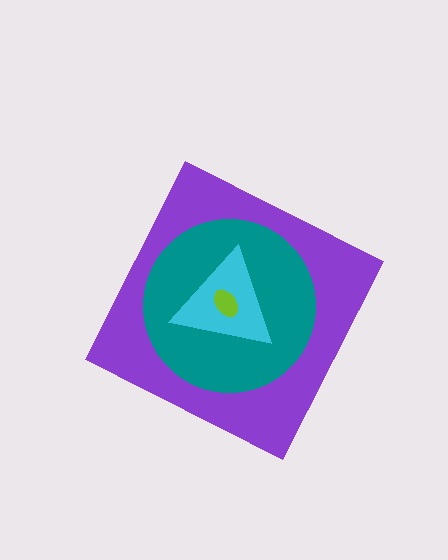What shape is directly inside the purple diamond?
The teal circle.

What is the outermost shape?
The purple diamond.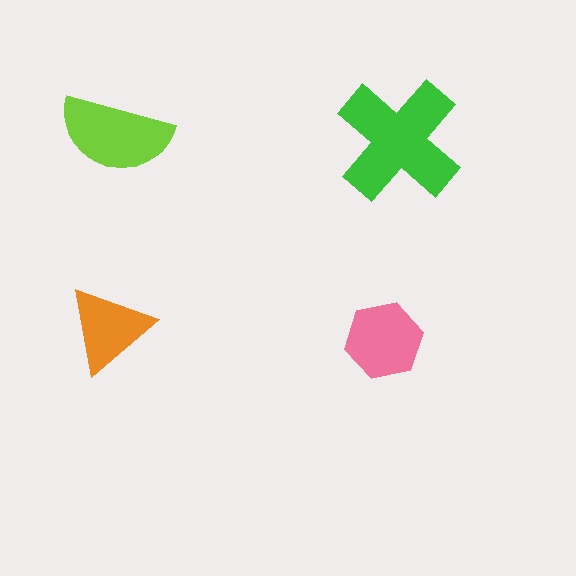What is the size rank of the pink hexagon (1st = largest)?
3rd.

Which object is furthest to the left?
The orange triangle is leftmost.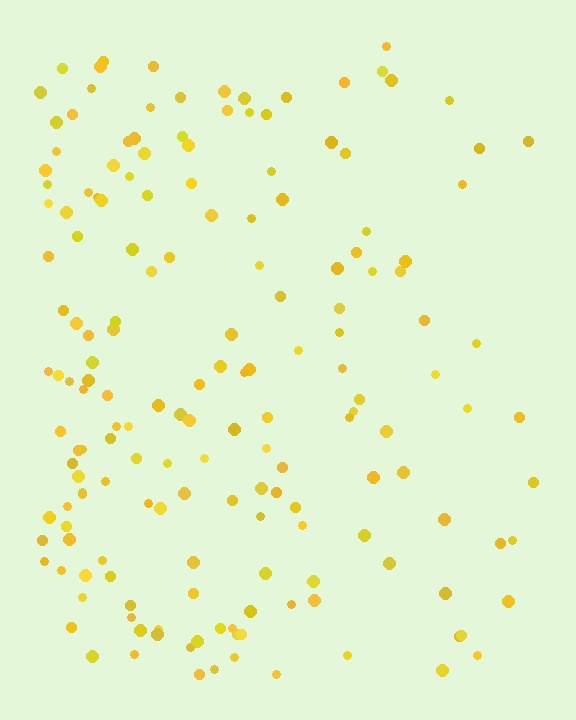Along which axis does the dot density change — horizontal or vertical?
Horizontal.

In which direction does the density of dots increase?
From right to left, with the left side densest.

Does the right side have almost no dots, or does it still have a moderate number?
Still a moderate number, just noticeably fewer than the left.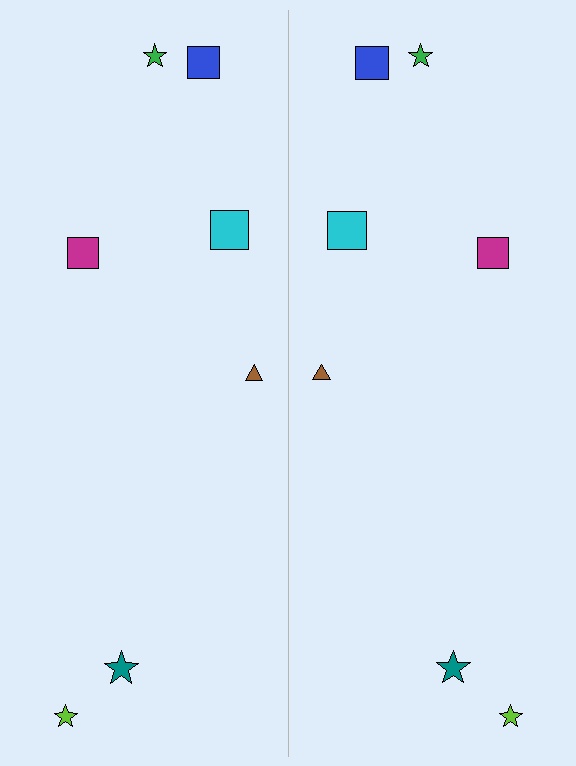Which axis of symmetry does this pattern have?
The pattern has a vertical axis of symmetry running through the center of the image.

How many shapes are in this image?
There are 14 shapes in this image.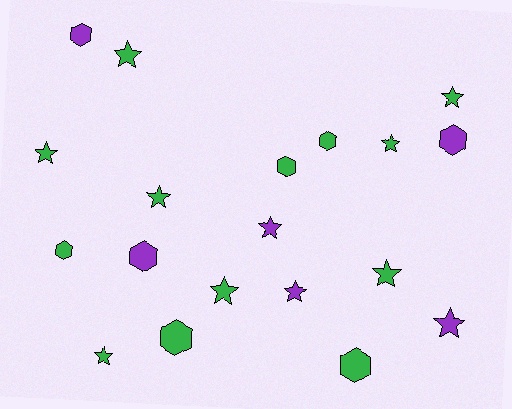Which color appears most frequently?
Green, with 13 objects.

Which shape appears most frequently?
Star, with 11 objects.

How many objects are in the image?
There are 19 objects.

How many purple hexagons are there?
There are 3 purple hexagons.